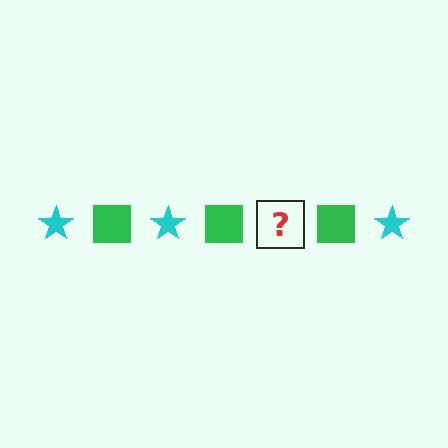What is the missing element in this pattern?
The missing element is a cyan star.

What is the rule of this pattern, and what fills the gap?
The rule is that the pattern alternates between cyan star and green square. The gap should be filled with a cyan star.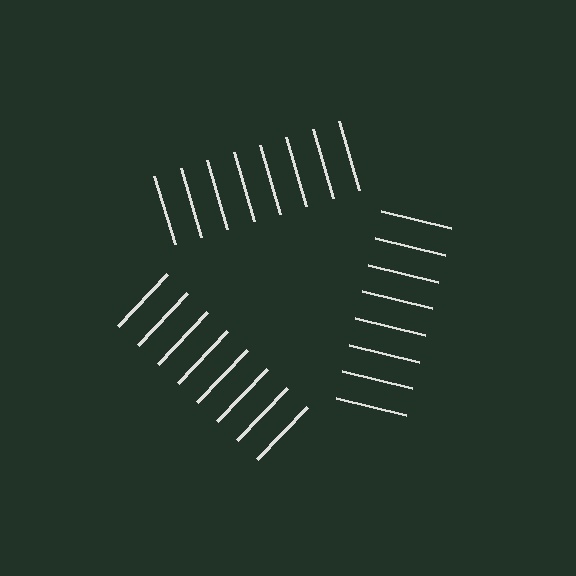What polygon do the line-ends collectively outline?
An illusory triangle — the line segments terminate on its edges but no continuous stroke is drawn.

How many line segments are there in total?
24 — 8 along each of the 3 edges.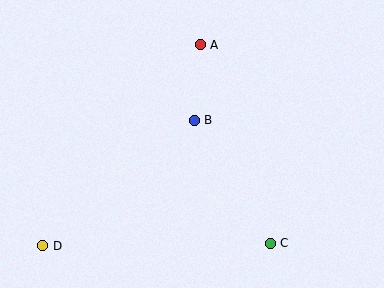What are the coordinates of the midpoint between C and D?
The midpoint between C and D is at (157, 245).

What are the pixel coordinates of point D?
Point D is at (43, 246).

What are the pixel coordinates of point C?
Point C is at (270, 243).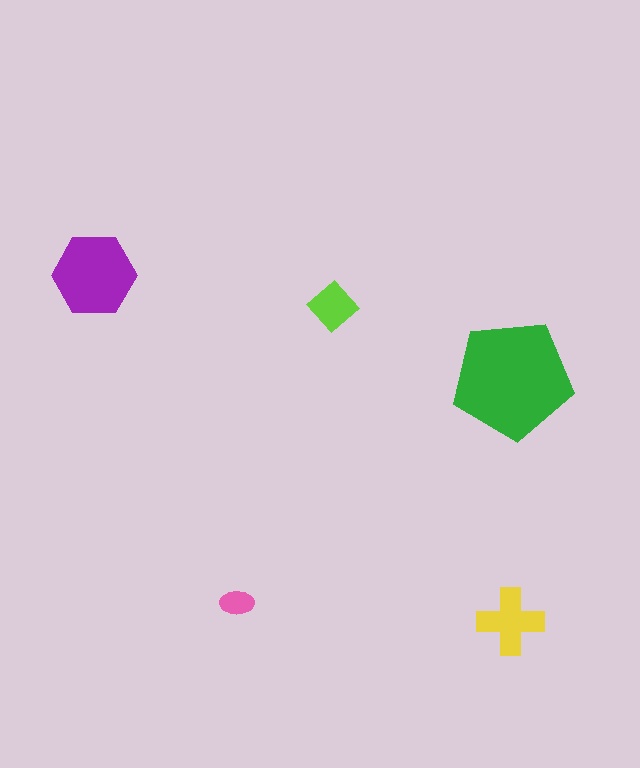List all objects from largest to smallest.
The green pentagon, the purple hexagon, the yellow cross, the lime diamond, the pink ellipse.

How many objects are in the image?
There are 5 objects in the image.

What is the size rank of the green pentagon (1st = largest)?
1st.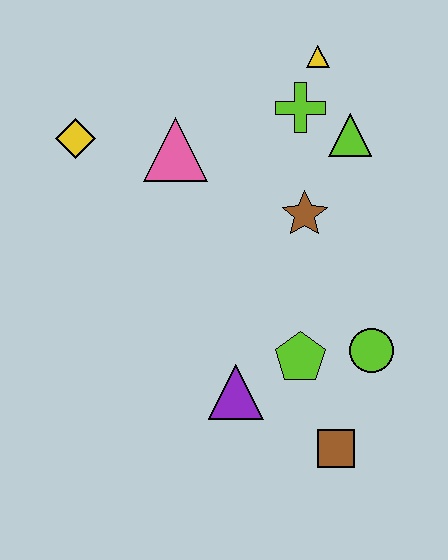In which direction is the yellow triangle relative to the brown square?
The yellow triangle is above the brown square.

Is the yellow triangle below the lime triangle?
No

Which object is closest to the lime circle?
The lime pentagon is closest to the lime circle.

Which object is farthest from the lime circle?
The yellow diamond is farthest from the lime circle.